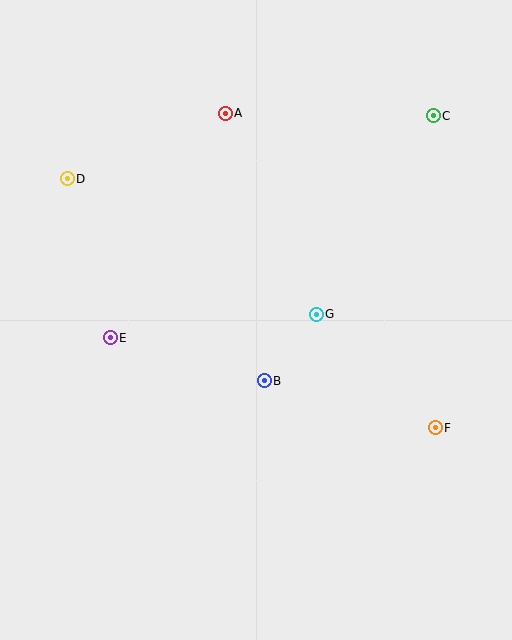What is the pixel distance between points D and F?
The distance between D and F is 444 pixels.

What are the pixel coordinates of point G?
Point G is at (316, 314).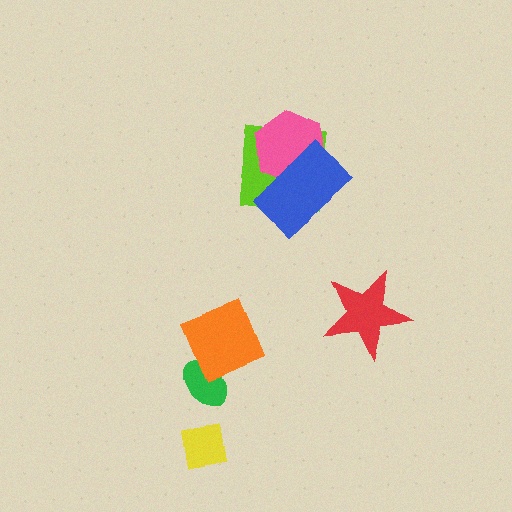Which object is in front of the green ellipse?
The orange diamond is in front of the green ellipse.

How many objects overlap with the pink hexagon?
2 objects overlap with the pink hexagon.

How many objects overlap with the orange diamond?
1 object overlaps with the orange diamond.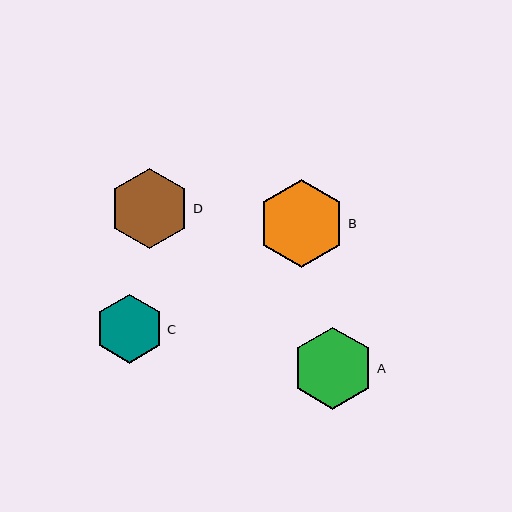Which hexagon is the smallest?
Hexagon C is the smallest with a size of approximately 69 pixels.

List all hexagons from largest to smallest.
From largest to smallest: B, A, D, C.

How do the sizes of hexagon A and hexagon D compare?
Hexagon A and hexagon D are approximately the same size.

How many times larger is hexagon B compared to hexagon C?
Hexagon B is approximately 1.3 times the size of hexagon C.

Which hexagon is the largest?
Hexagon B is the largest with a size of approximately 88 pixels.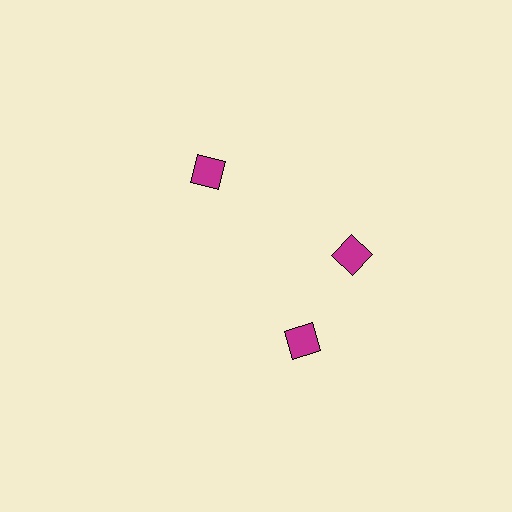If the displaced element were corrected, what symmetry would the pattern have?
It would have 3-fold rotational symmetry — the pattern would map onto itself every 120 degrees.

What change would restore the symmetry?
The symmetry would be restored by rotating it back into even spacing with its neighbors so that all 3 diamonds sit at equal angles and equal distance from the center.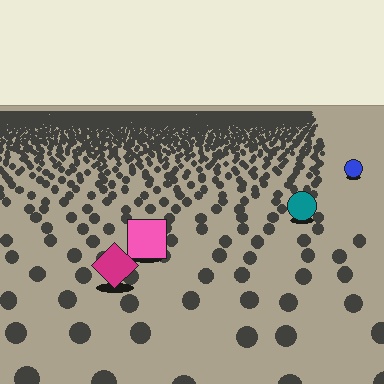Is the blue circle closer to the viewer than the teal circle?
No. The teal circle is closer — you can tell from the texture gradient: the ground texture is coarser near it.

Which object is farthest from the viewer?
The blue circle is farthest from the viewer. It appears smaller and the ground texture around it is denser.